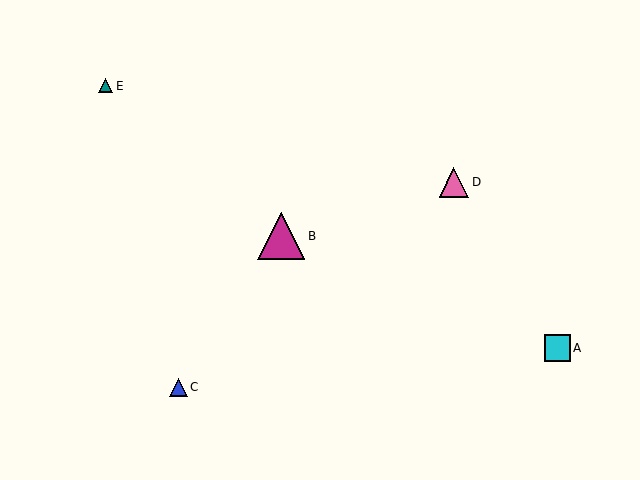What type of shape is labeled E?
Shape E is a teal triangle.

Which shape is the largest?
The magenta triangle (labeled B) is the largest.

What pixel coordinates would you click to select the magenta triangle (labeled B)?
Click at (281, 236) to select the magenta triangle B.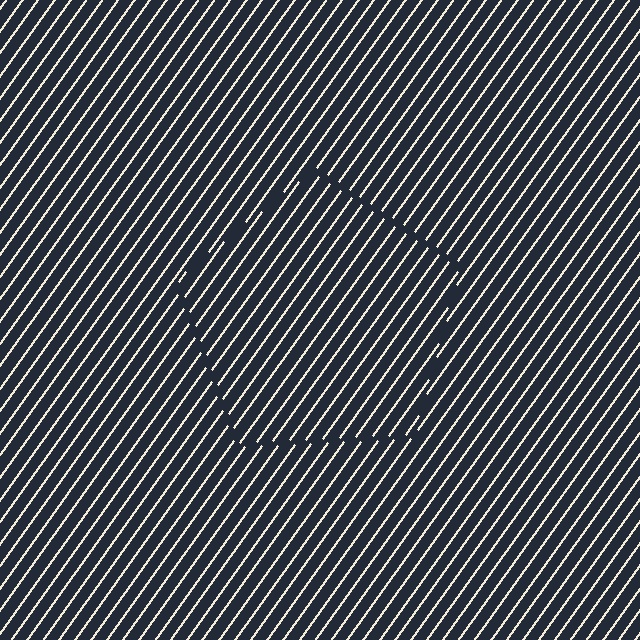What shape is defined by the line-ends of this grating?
An illusory pentagon. The interior of the shape contains the same grating, shifted by half a period — the contour is defined by the phase discontinuity where line-ends from the inner and outer gratings abut.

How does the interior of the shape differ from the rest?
The interior of the shape contains the same grating, shifted by half a period — the contour is defined by the phase discontinuity where line-ends from the inner and outer gratings abut.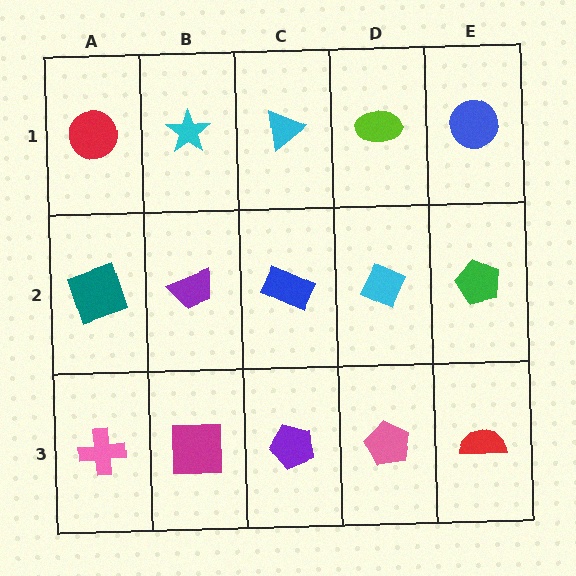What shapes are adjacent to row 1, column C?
A blue rectangle (row 2, column C), a cyan star (row 1, column B), a lime ellipse (row 1, column D).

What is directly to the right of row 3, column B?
A purple pentagon.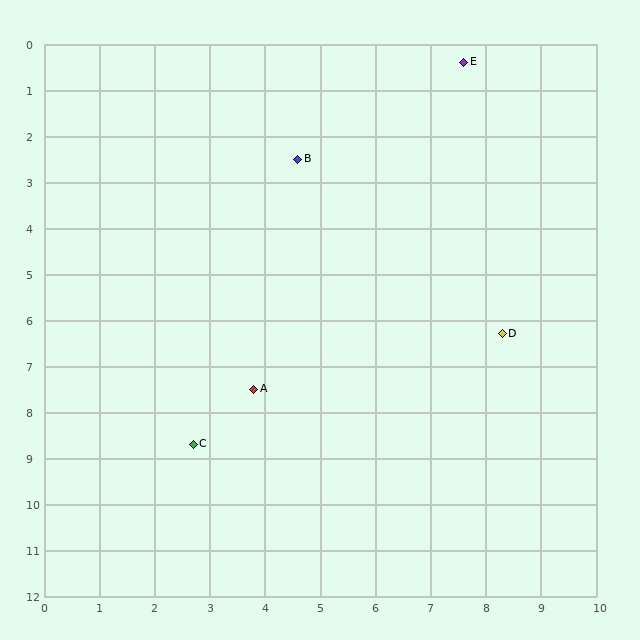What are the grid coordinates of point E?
Point E is at approximately (7.6, 0.4).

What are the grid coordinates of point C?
Point C is at approximately (2.7, 8.7).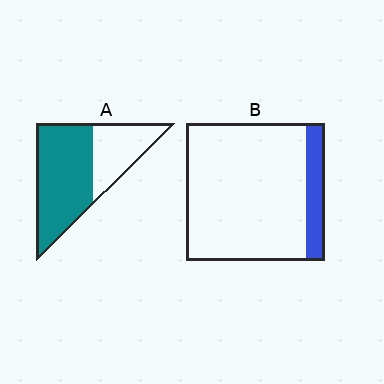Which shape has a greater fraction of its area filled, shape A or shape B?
Shape A.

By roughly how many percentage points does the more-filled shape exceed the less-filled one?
By roughly 50 percentage points (A over B).